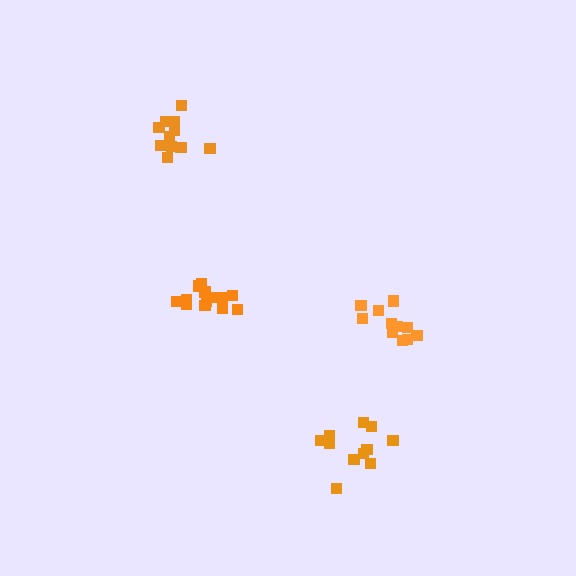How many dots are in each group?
Group 1: 11 dots, Group 2: 13 dots, Group 3: 11 dots, Group 4: 11 dots (46 total).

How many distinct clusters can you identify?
There are 4 distinct clusters.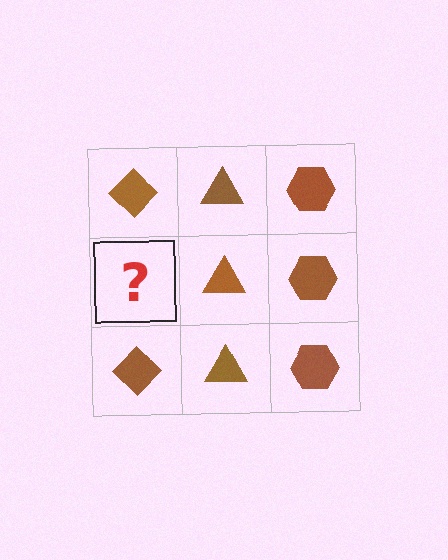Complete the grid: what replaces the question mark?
The question mark should be replaced with a brown diamond.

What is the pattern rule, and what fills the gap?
The rule is that each column has a consistent shape. The gap should be filled with a brown diamond.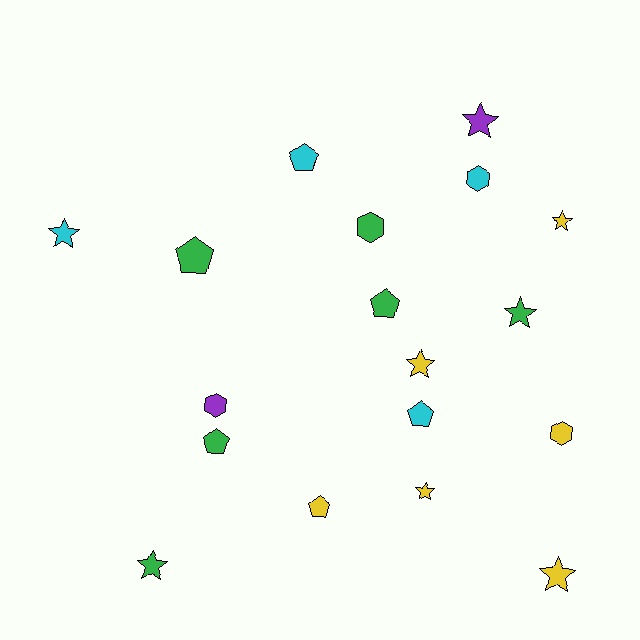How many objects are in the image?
There are 18 objects.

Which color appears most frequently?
Green, with 6 objects.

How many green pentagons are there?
There are 3 green pentagons.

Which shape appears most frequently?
Star, with 8 objects.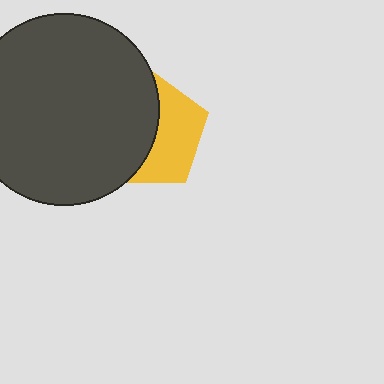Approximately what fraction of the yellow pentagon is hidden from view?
Roughly 54% of the yellow pentagon is hidden behind the dark gray circle.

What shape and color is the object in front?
The object in front is a dark gray circle.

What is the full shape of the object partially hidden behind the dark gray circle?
The partially hidden object is a yellow pentagon.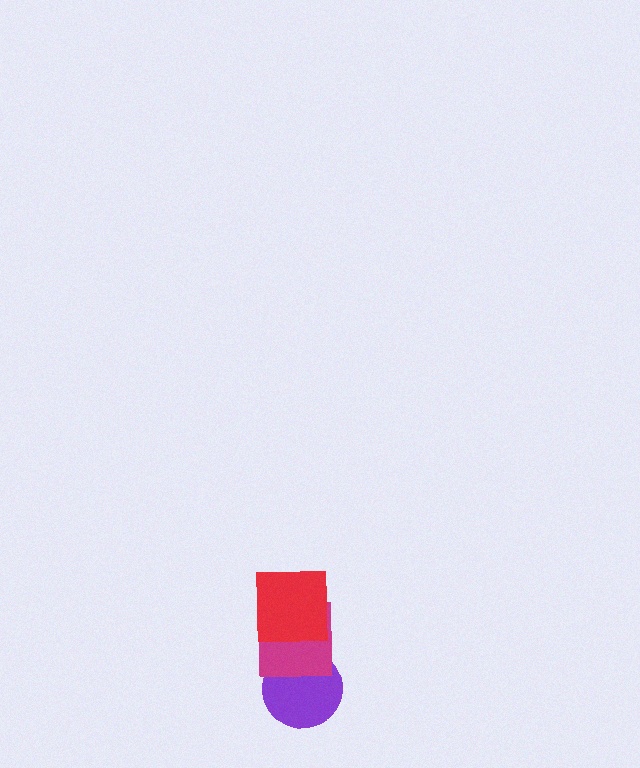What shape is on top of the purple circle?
The magenta square is on top of the purple circle.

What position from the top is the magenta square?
The magenta square is 2nd from the top.